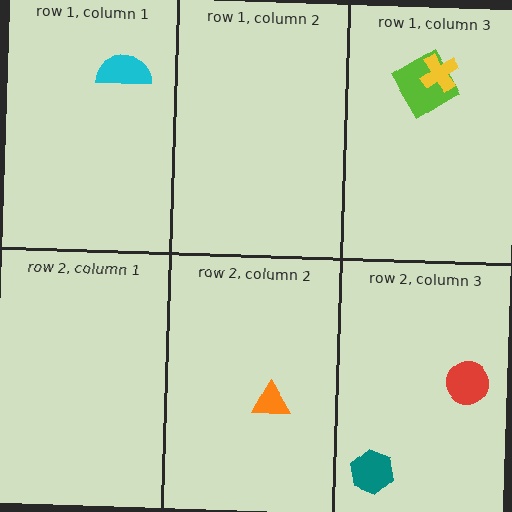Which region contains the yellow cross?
The row 1, column 3 region.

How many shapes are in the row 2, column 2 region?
1.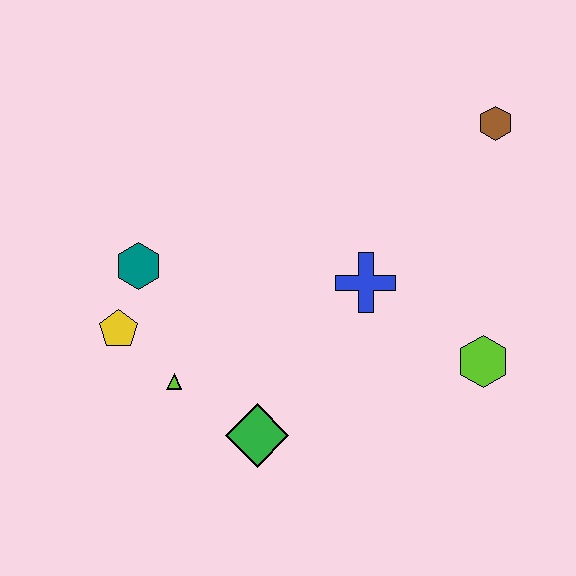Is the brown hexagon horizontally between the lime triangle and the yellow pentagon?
No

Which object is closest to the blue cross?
The lime hexagon is closest to the blue cross.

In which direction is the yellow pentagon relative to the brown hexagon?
The yellow pentagon is to the left of the brown hexagon.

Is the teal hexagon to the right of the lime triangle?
No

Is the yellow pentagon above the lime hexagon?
Yes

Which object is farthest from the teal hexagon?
The brown hexagon is farthest from the teal hexagon.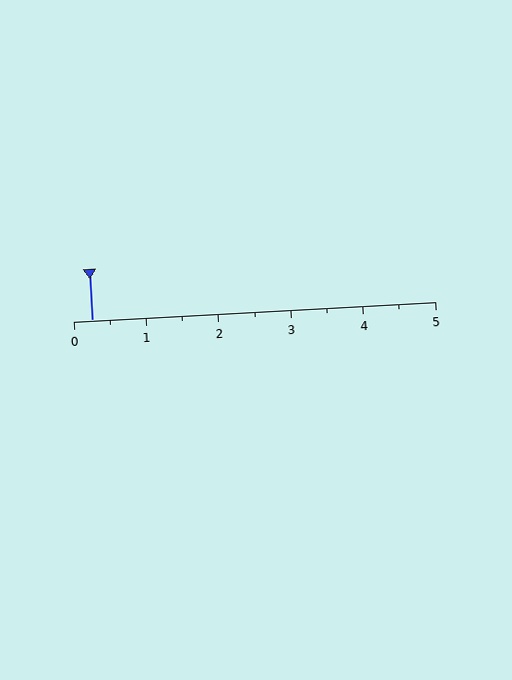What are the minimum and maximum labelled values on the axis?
The axis runs from 0 to 5.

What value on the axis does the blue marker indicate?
The marker indicates approximately 0.2.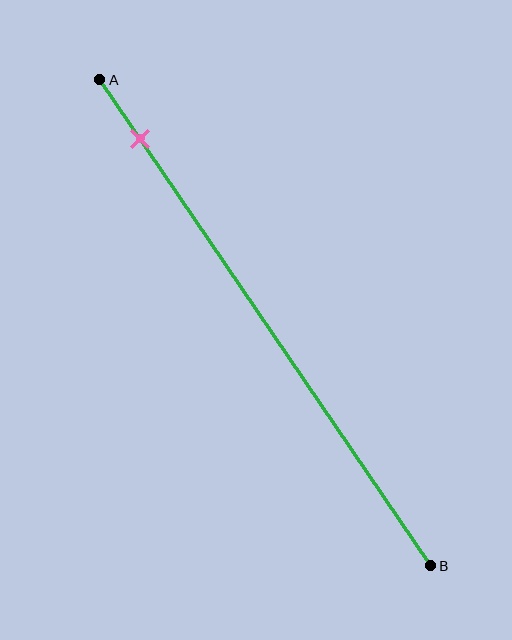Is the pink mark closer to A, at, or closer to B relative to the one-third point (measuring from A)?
The pink mark is closer to point A than the one-third point of segment AB.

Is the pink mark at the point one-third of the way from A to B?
No, the mark is at about 10% from A, not at the 33% one-third point.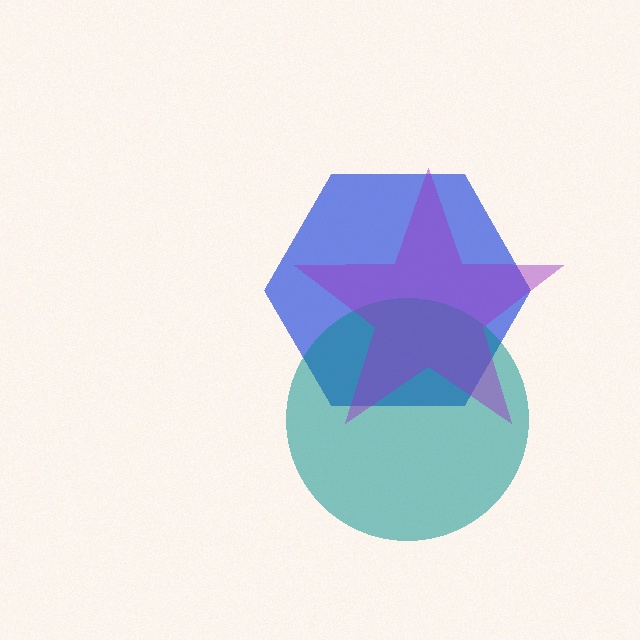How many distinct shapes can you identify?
There are 3 distinct shapes: a blue hexagon, a teal circle, a purple star.